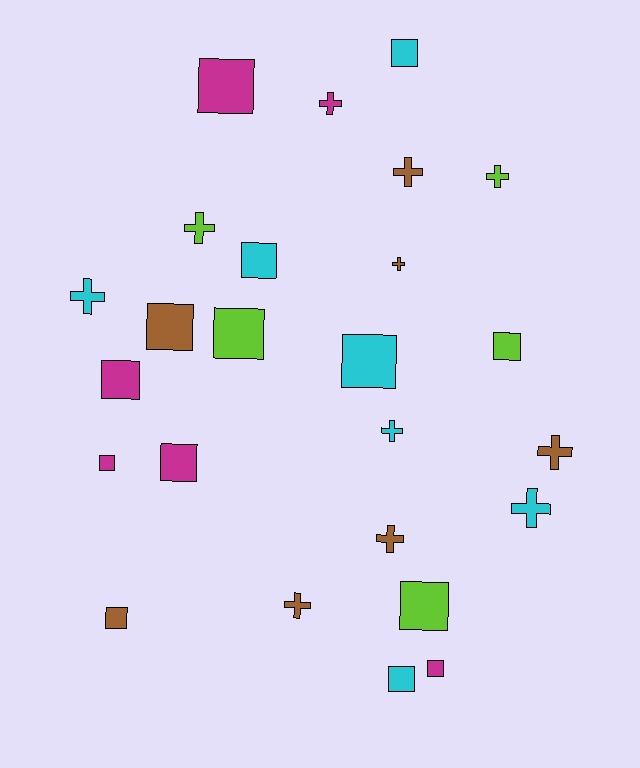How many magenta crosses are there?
There is 1 magenta cross.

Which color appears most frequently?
Cyan, with 7 objects.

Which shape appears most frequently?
Square, with 14 objects.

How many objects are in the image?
There are 25 objects.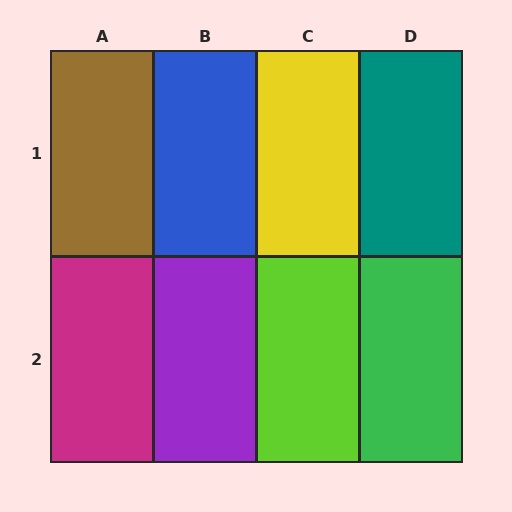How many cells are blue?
1 cell is blue.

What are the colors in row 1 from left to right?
Brown, blue, yellow, teal.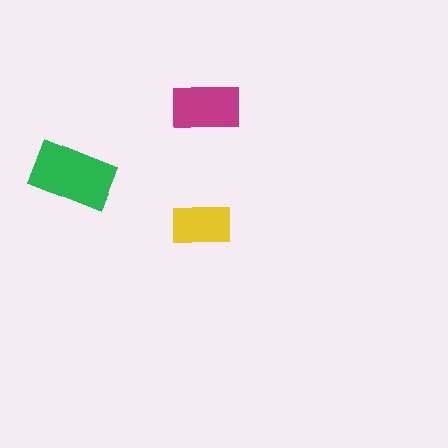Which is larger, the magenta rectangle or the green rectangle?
The green one.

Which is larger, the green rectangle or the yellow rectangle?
The green one.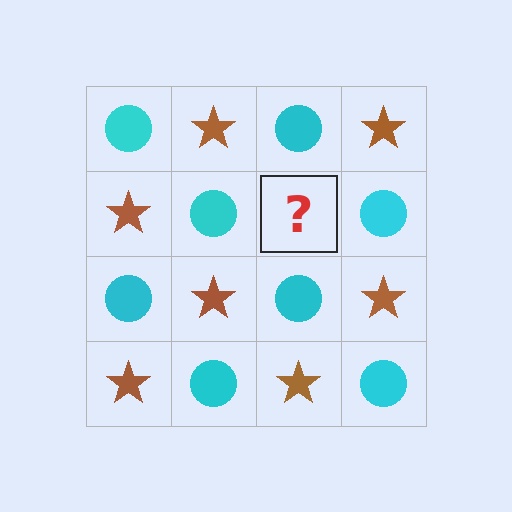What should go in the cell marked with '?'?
The missing cell should contain a brown star.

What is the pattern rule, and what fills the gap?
The rule is that it alternates cyan circle and brown star in a checkerboard pattern. The gap should be filled with a brown star.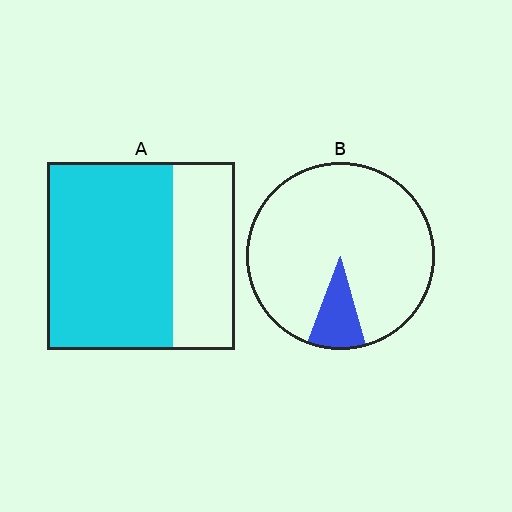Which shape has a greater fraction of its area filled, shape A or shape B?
Shape A.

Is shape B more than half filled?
No.